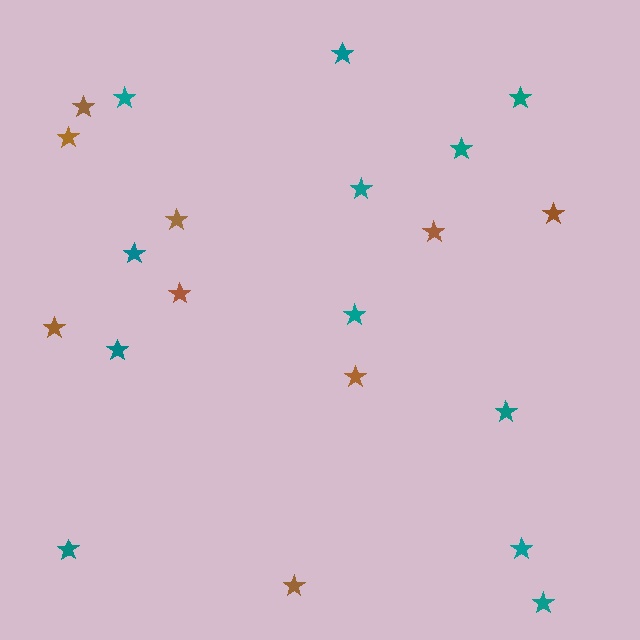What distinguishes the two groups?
There are 2 groups: one group of teal stars (12) and one group of brown stars (9).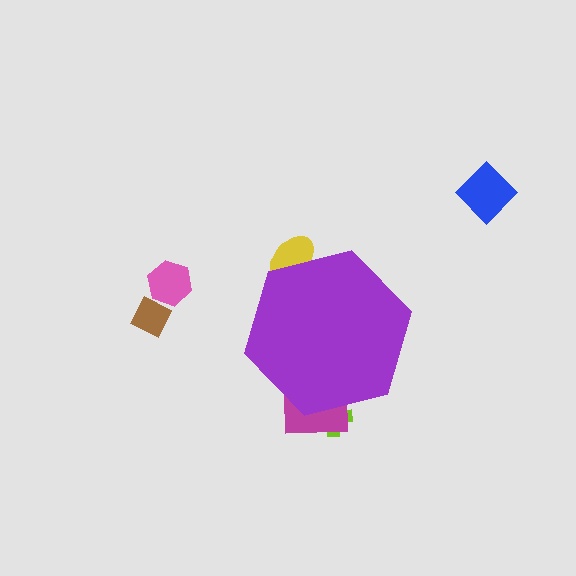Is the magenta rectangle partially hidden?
Yes, the magenta rectangle is partially hidden behind the purple hexagon.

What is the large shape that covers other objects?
A purple hexagon.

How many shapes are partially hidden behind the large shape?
3 shapes are partially hidden.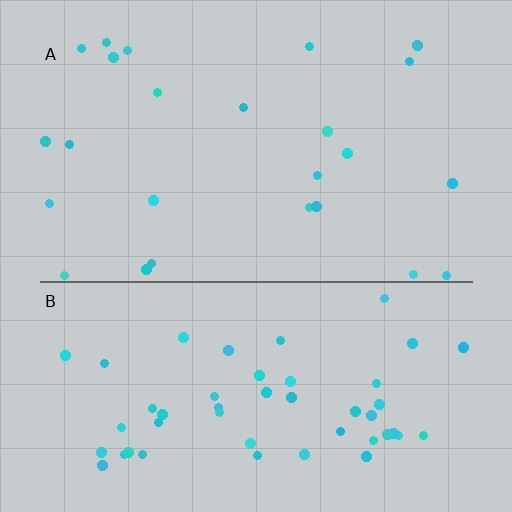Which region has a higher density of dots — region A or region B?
B (the bottom).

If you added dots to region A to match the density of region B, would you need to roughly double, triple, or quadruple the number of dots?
Approximately double.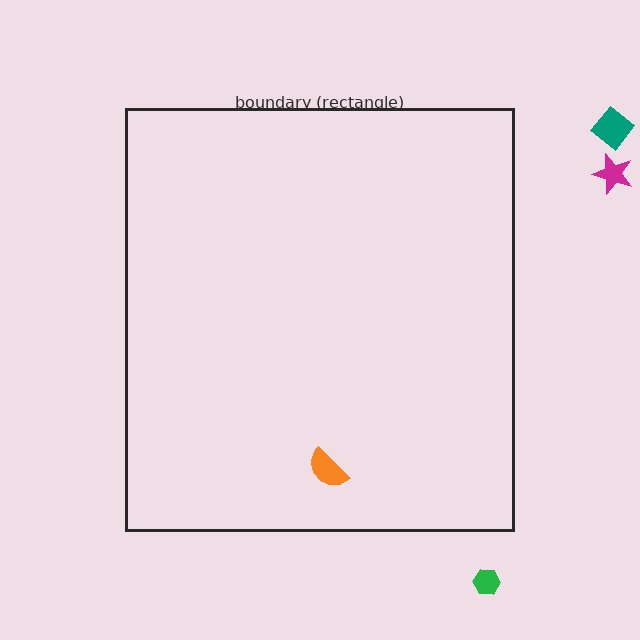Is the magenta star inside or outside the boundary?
Outside.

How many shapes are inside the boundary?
1 inside, 3 outside.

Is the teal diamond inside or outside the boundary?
Outside.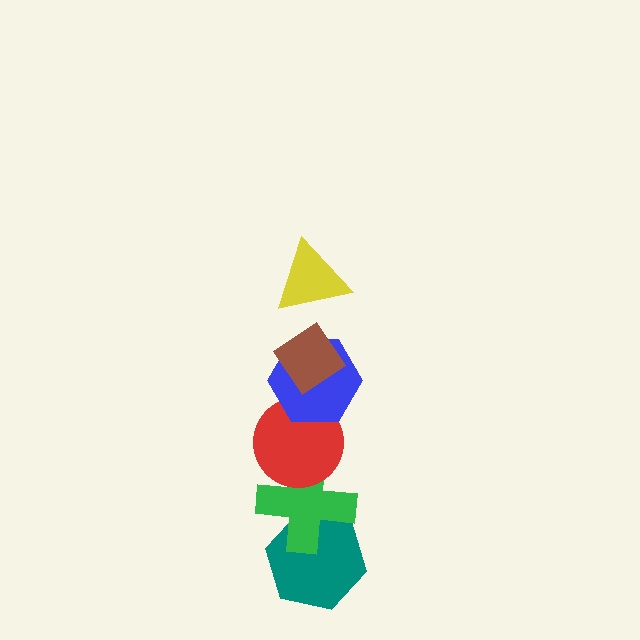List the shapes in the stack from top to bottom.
From top to bottom: the yellow triangle, the brown diamond, the blue hexagon, the red circle, the green cross, the teal hexagon.